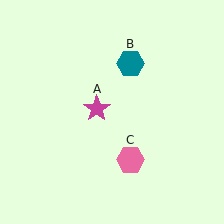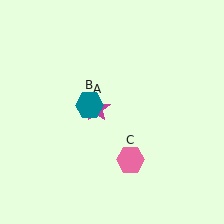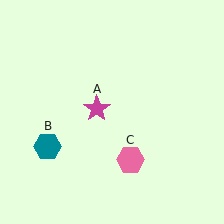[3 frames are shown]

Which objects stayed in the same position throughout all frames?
Magenta star (object A) and pink hexagon (object C) remained stationary.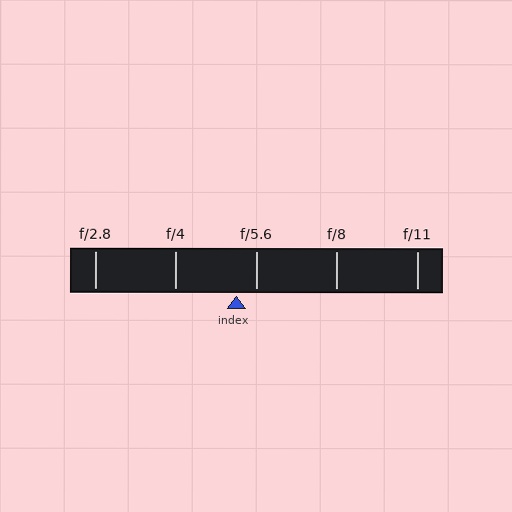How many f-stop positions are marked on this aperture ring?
There are 5 f-stop positions marked.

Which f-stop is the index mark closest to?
The index mark is closest to f/5.6.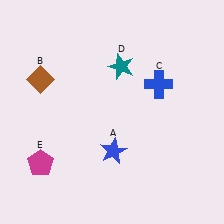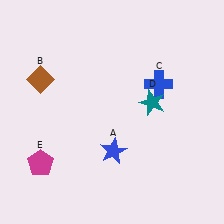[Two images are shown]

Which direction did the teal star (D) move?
The teal star (D) moved down.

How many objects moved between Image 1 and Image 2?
1 object moved between the two images.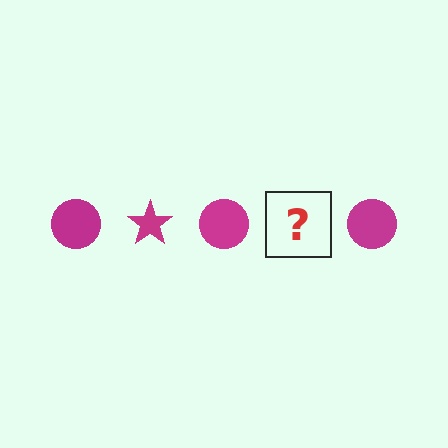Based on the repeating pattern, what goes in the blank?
The blank should be a magenta star.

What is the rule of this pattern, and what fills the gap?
The rule is that the pattern cycles through circle, star shapes in magenta. The gap should be filled with a magenta star.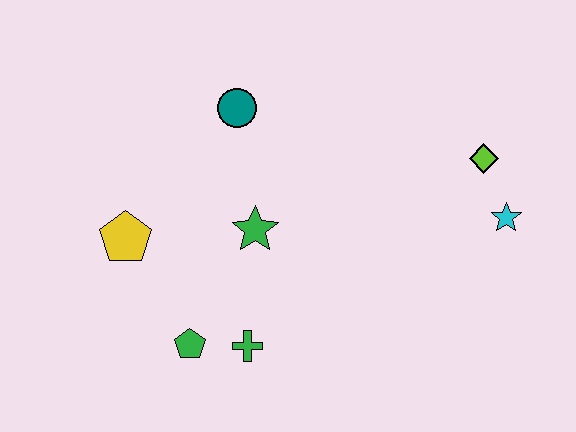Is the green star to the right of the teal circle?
Yes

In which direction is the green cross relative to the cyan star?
The green cross is to the left of the cyan star.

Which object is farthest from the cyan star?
The yellow pentagon is farthest from the cyan star.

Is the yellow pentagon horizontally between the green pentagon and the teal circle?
No